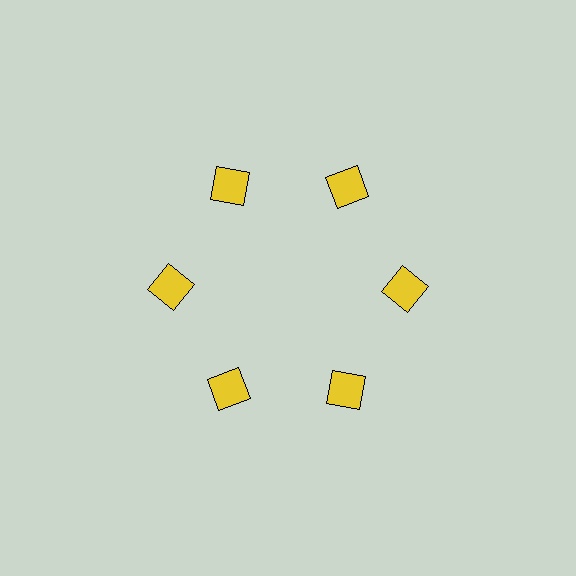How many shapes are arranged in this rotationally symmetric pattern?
There are 6 shapes, arranged in 6 groups of 1.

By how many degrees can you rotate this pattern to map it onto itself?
The pattern maps onto itself every 60 degrees of rotation.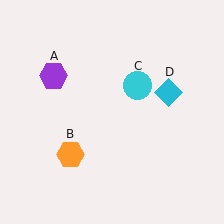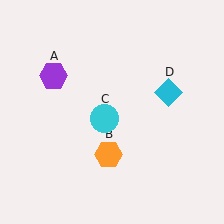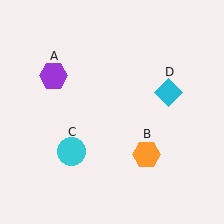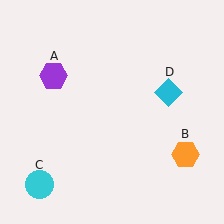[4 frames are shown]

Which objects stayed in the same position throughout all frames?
Purple hexagon (object A) and cyan diamond (object D) remained stationary.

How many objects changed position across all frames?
2 objects changed position: orange hexagon (object B), cyan circle (object C).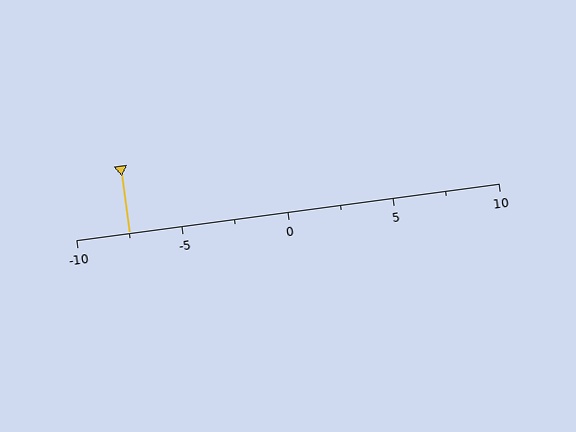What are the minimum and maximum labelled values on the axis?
The axis runs from -10 to 10.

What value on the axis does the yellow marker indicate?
The marker indicates approximately -7.5.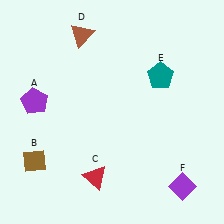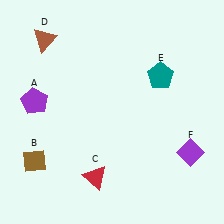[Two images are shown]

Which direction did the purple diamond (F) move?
The purple diamond (F) moved up.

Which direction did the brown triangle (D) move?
The brown triangle (D) moved left.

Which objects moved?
The objects that moved are: the brown triangle (D), the purple diamond (F).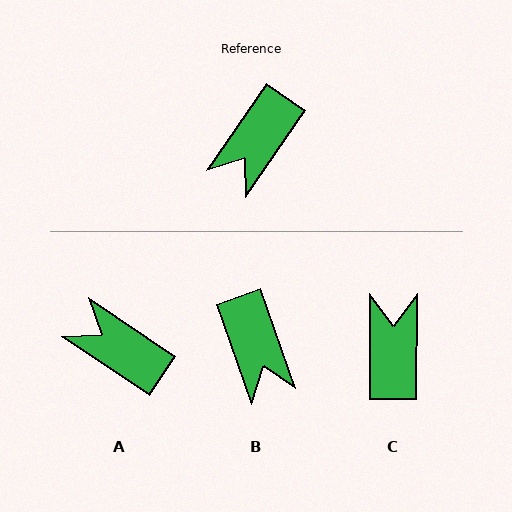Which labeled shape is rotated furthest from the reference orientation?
C, about 146 degrees away.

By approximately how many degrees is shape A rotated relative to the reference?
Approximately 89 degrees clockwise.